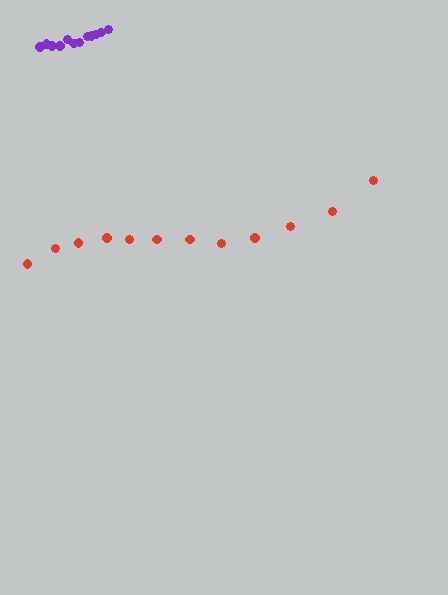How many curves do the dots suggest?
There are 2 distinct paths.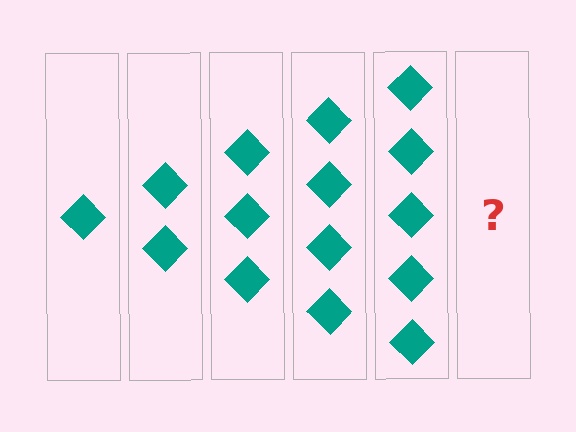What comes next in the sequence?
The next element should be 6 diamonds.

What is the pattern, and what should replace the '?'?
The pattern is that each step adds one more diamond. The '?' should be 6 diamonds.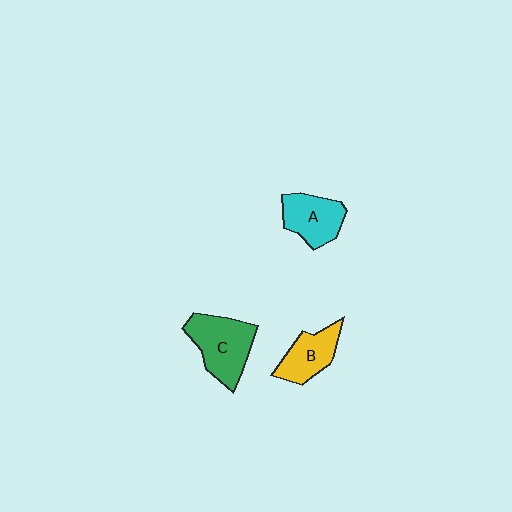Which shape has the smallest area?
Shape B (yellow).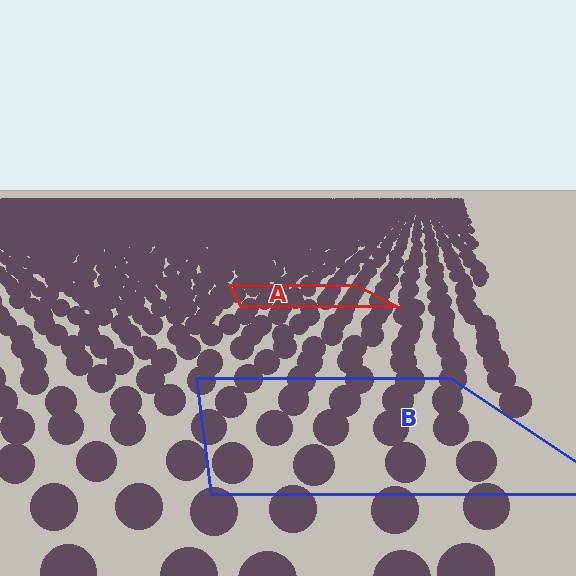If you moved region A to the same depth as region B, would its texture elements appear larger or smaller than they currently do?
They would appear larger. At a closer depth, the same texture elements are projected at a bigger on-screen size.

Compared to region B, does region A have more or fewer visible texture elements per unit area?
Region A has more texture elements per unit area — they are packed more densely because it is farther away.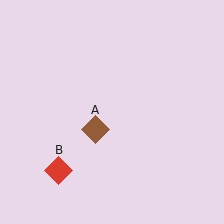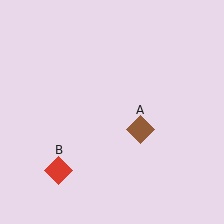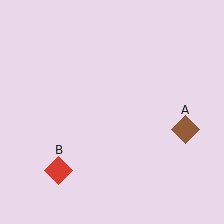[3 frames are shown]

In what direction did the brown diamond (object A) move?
The brown diamond (object A) moved right.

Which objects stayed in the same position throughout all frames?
Red diamond (object B) remained stationary.